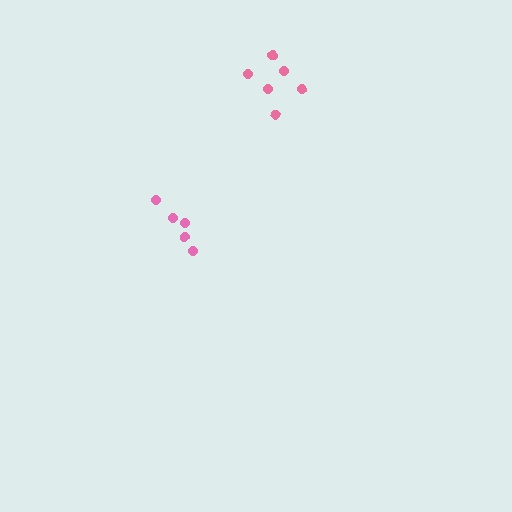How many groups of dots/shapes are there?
There are 2 groups.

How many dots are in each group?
Group 1: 6 dots, Group 2: 5 dots (11 total).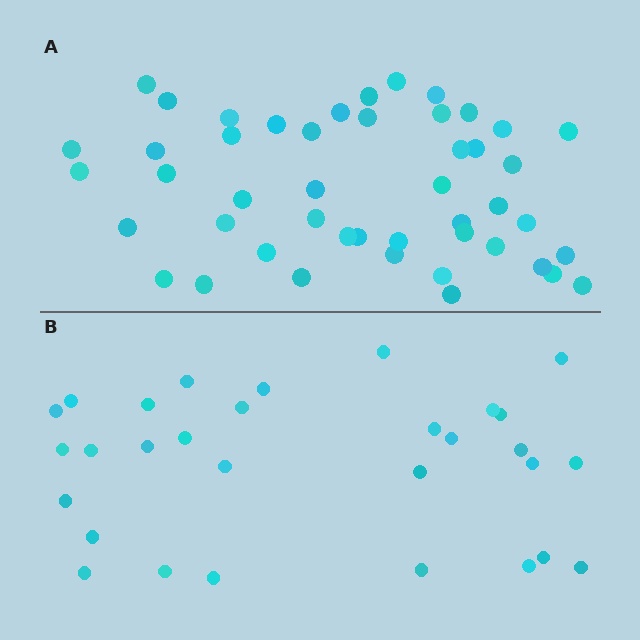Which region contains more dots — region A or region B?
Region A (the top region) has more dots.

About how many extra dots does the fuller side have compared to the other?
Region A has approximately 15 more dots than region B.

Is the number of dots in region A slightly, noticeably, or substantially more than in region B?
Region A has substantially more. The ratio is roughly 1.6 to 1.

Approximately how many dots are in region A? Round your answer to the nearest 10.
About 50 dots. (The exact count is 47, which rounds to 50.)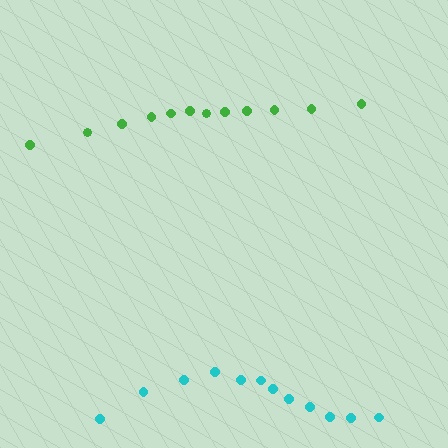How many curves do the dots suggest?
There are 2 distinct paths.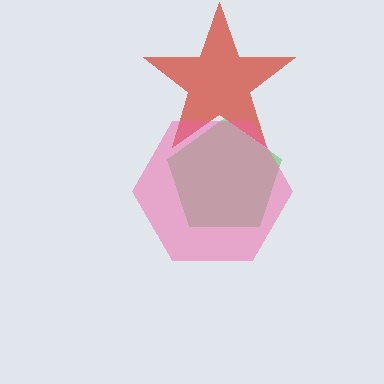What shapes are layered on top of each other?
The layered shapes are: a green pentagon, a red star, a pink hexagon.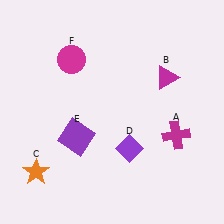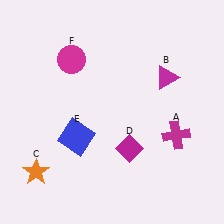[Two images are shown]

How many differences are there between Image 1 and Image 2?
There are 2 differences between the two images.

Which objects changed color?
D changed from purple to magenta. E changed from purple to blue.